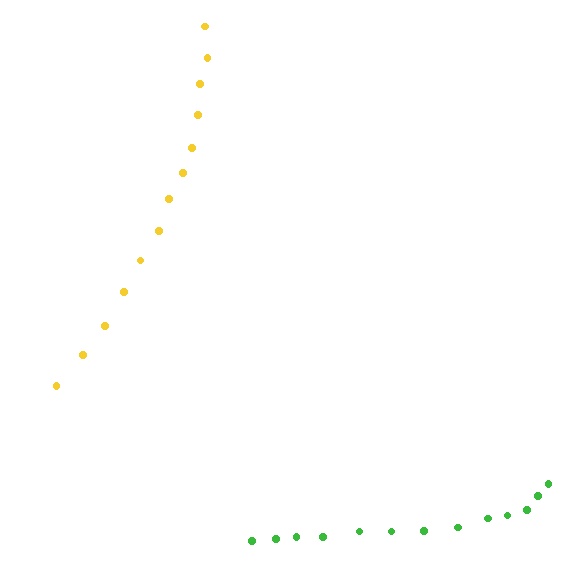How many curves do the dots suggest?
There are 2 distinct paths.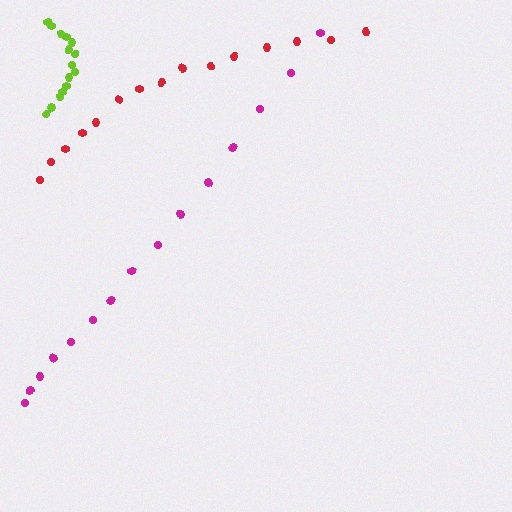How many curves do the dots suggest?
There are 3 distinct paths.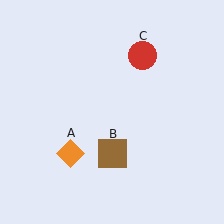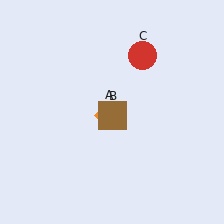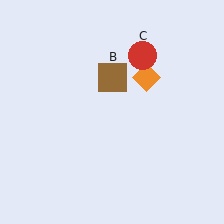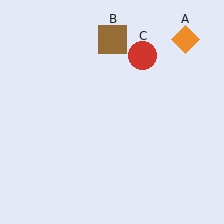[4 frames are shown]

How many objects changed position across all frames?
2 objects changed position: orange diamond (object A), brown square (object B).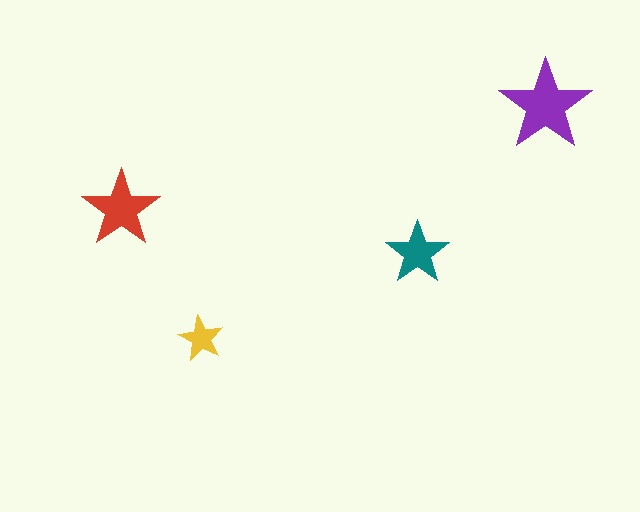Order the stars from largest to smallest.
the purple one, the red one, the teal one, the yellow one.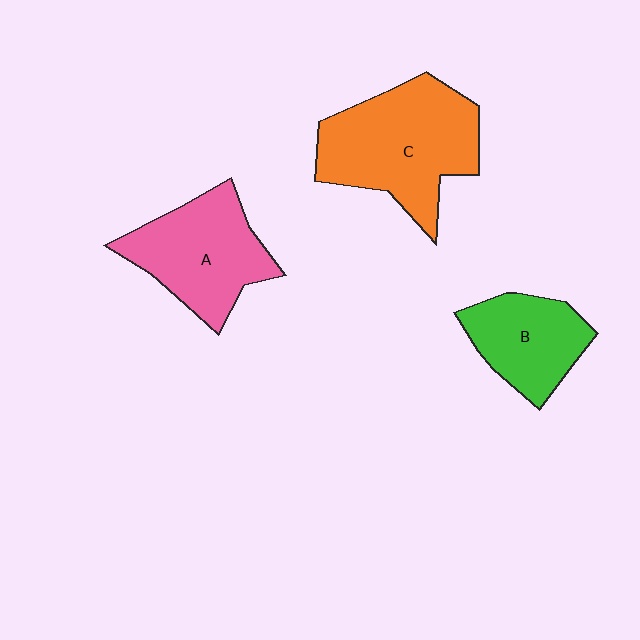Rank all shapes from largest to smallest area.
From largest to smallest: C (orange), A (pink), B (green).